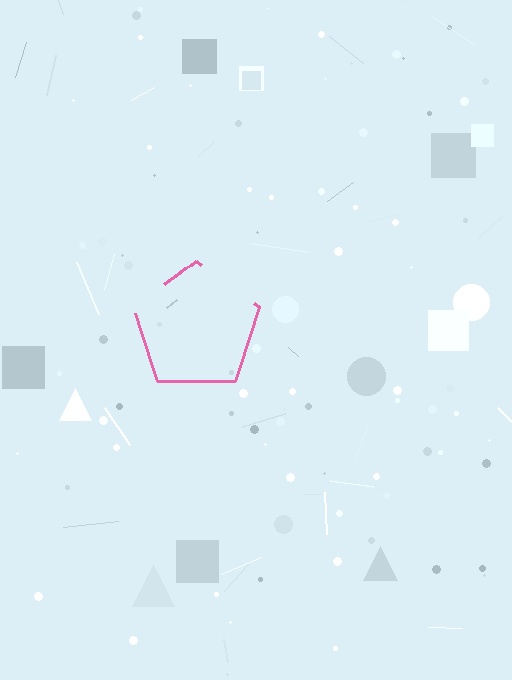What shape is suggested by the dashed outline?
The dashed outline suggests a pentagon.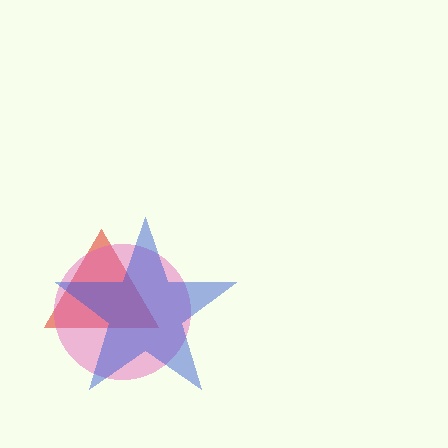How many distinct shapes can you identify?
There are 3 distinct shapes: a red triangle, a pink circle, a blue star.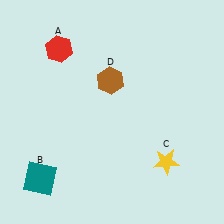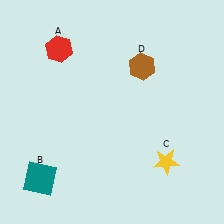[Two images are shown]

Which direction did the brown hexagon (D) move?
The brown hexagon (D) moved right.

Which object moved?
The brown hexagon (D) moved right.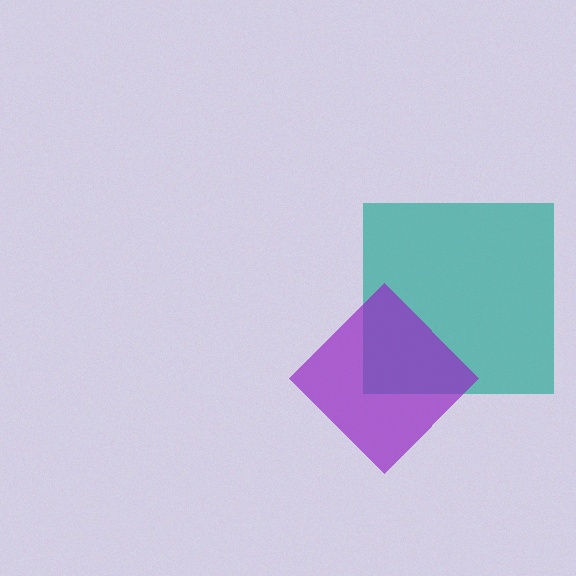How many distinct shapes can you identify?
There are 2 distinct shapes: a teal square, a purple diamond.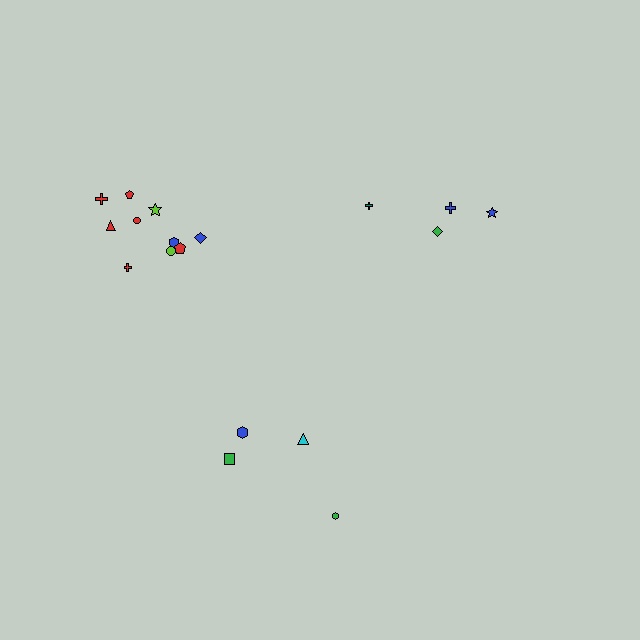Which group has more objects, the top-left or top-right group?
The top-left group.